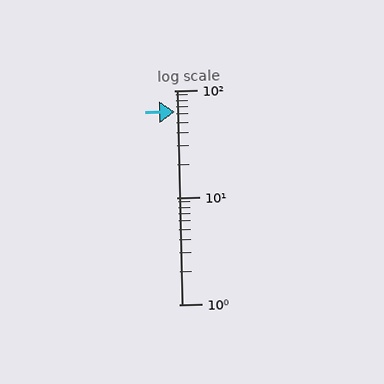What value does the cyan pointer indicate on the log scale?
The pointer indicates approximately 63.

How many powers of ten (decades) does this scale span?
The scale spans 2 decades, from 1 to 100.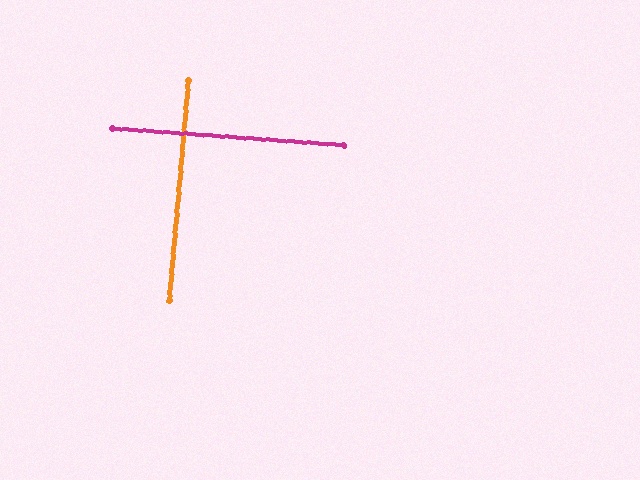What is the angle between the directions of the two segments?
Approximately 89 degrees.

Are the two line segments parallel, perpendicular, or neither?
Perpendicular — they meet at approximately 89°.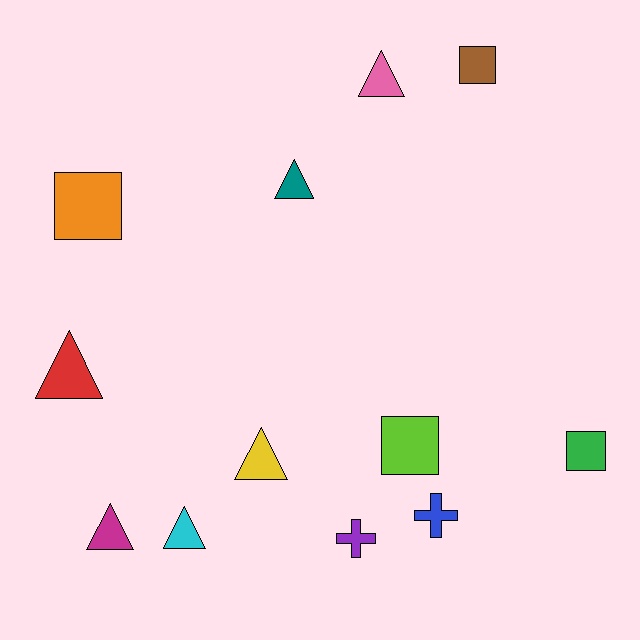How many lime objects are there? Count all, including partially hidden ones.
There is 1 lime object.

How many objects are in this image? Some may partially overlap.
There are 12 objects.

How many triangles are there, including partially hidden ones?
There are 6 triangles.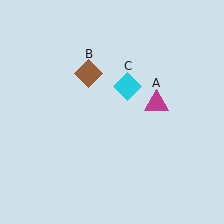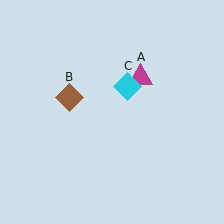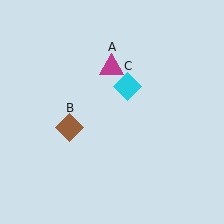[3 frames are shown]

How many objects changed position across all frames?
2 objects changed position: magenta triangle (object A), brown diamond (object B).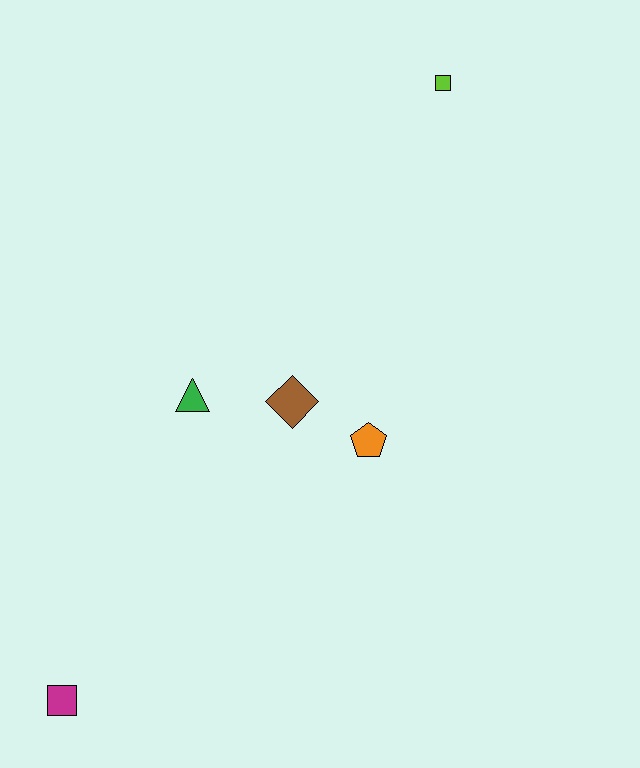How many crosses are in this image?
There are no crosses.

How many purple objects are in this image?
There are no purple objects.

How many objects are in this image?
There are 5 objects.